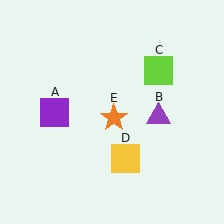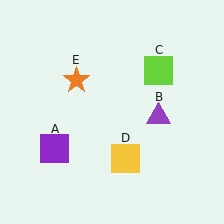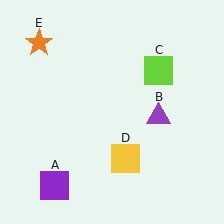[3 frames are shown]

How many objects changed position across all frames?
2 objects changed position: purple square (object A), orange star (object E).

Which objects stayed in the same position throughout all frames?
Purple triangle (object B) and lime square (object C) and yellow square (object D) remained stationary.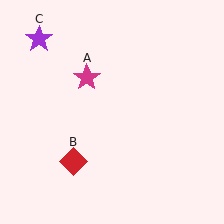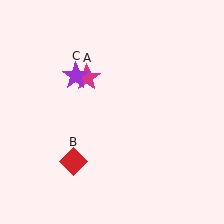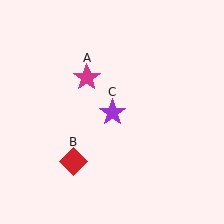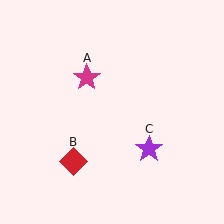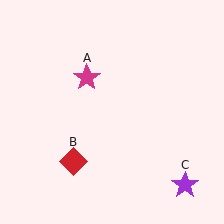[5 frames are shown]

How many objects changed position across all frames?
1 object changed position: purple star (object C).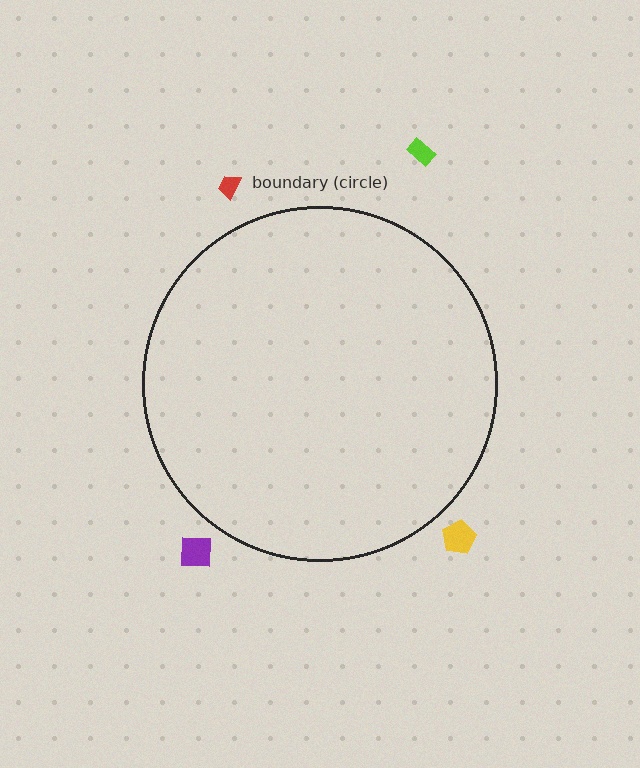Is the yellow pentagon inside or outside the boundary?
Outside.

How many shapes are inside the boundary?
0 inside, 4 outside.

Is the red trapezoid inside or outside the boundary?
Outside.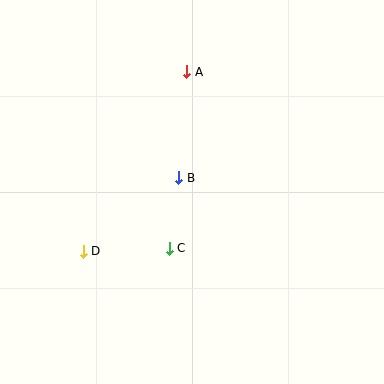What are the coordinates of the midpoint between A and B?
The midpoint between A and B is at (183, 125).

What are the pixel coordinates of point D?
Point D is at (83, 251).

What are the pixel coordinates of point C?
Point C is at (169, 248).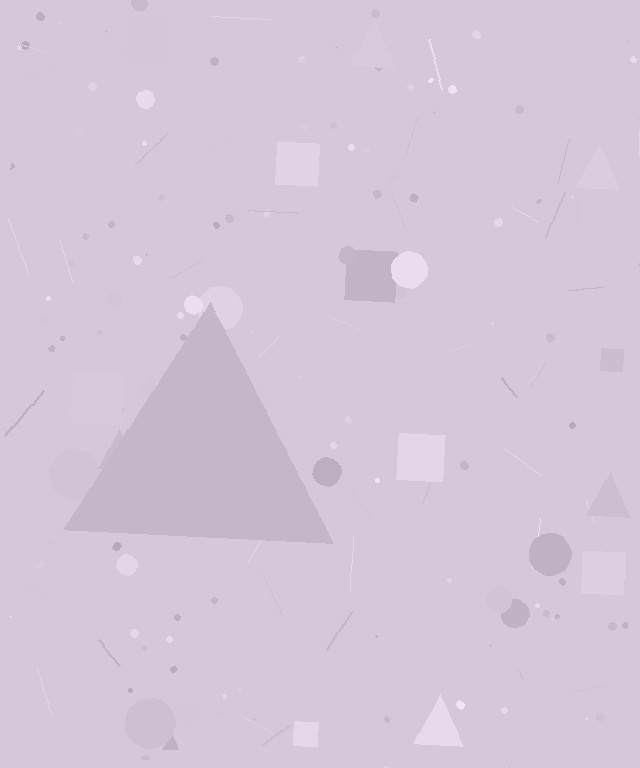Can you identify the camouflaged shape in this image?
The camouflaged shape is a triangle.